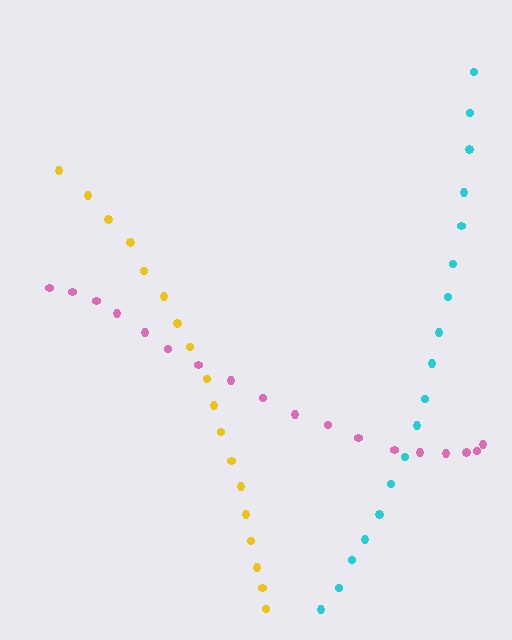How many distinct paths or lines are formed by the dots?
There are 3 distinct paths.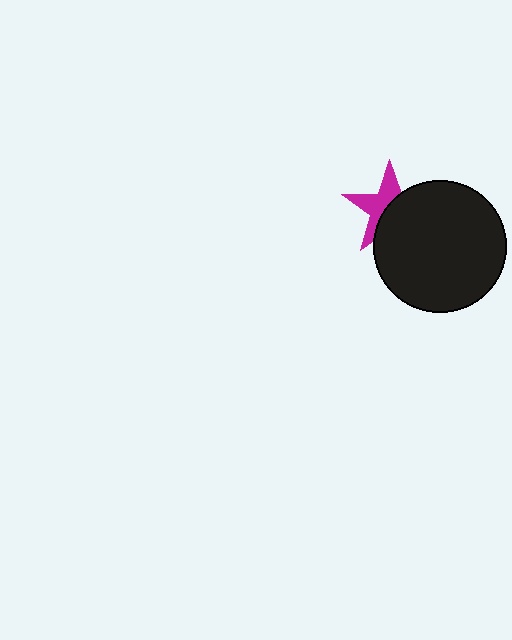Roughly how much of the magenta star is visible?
About half of it is visible (roughly 47%).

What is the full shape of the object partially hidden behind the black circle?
The partially hidden object is a magenta star.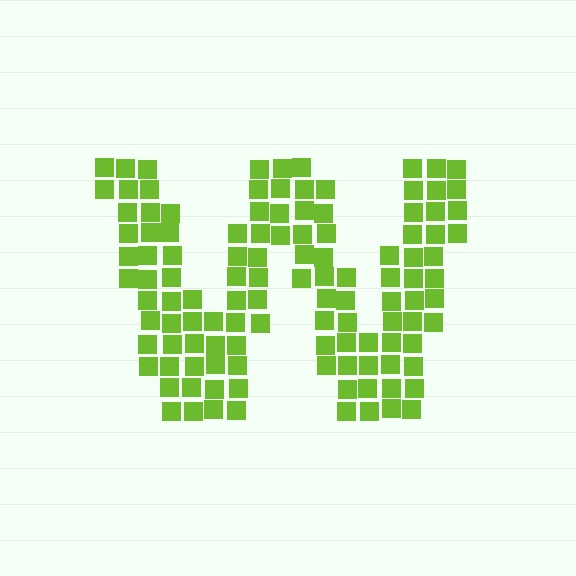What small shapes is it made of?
It is made of small squares.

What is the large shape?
The large shape is the letter W.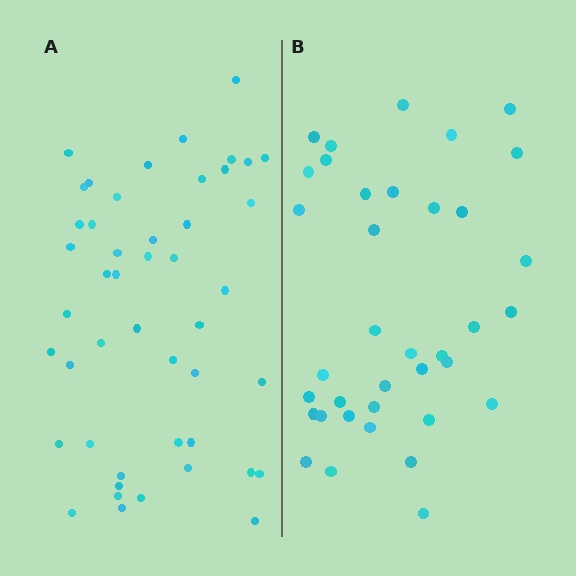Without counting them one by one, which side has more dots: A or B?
Region A (the left region) has more dots.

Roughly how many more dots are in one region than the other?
Region A has roughly 10 or so more dots than region B.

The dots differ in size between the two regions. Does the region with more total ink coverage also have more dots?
No. Region B has more total ink coverage because its dots are larger, but region A actually contains more individual dots. Total area can be misleading — the number of items is what matters here.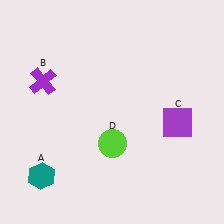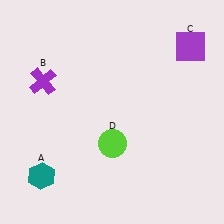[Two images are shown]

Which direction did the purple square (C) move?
The purple square (C) moved up.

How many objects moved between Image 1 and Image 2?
1 object moved between the two images.